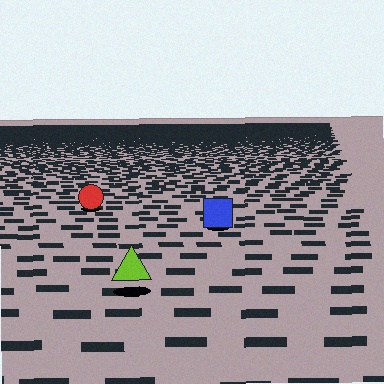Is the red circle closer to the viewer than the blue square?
No. The blue square is closer — you can tell from the texture gradient: the ground texture is coarser near it.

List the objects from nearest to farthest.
From nearest to farthest: the lime triangle, the blue square, the red circle.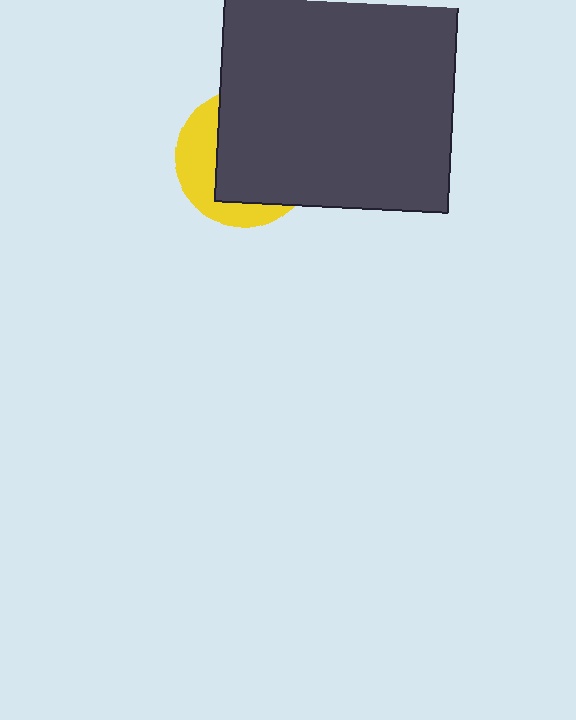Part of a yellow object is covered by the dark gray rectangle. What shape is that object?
It is a circle.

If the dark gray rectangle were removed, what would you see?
You would see the complete yellow circle.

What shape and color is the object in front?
The object in front is a dark gray rectangle.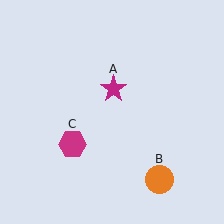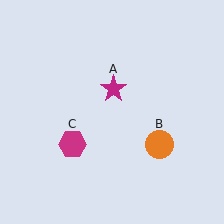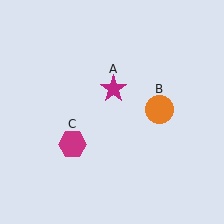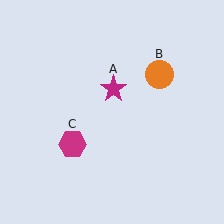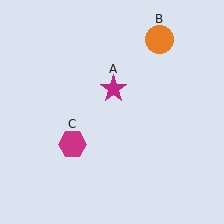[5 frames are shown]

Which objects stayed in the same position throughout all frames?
Magenta star (object A) and magenta hexagon (object C) remained stationary.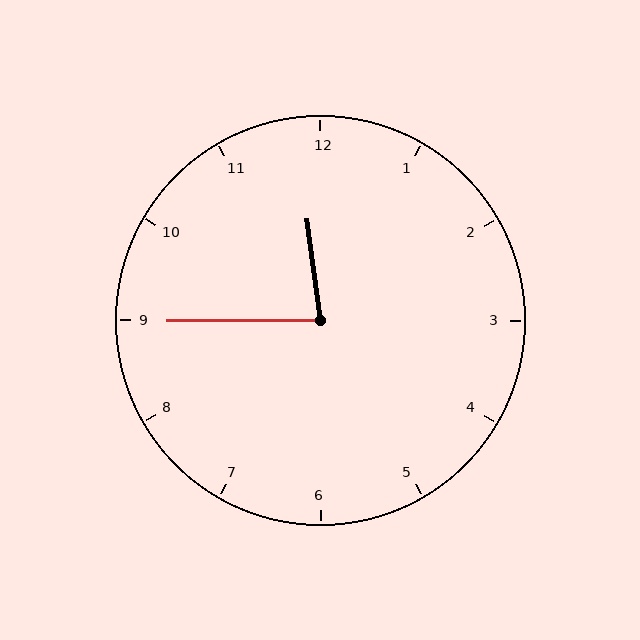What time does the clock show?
11:45.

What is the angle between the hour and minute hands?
Approximately 82 degrees.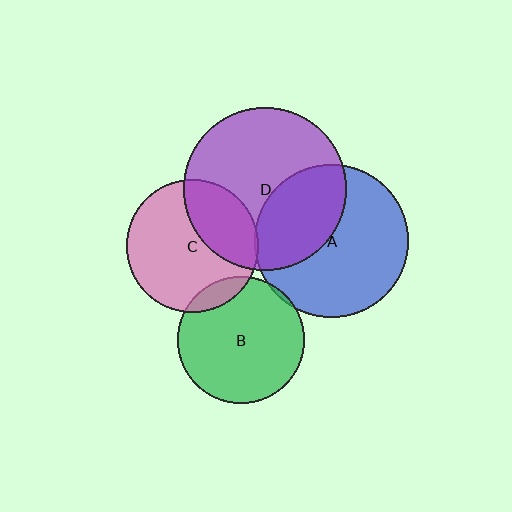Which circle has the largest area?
Circle D (purple).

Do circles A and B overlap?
Yes.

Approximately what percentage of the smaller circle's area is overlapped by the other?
Approximately 5%.